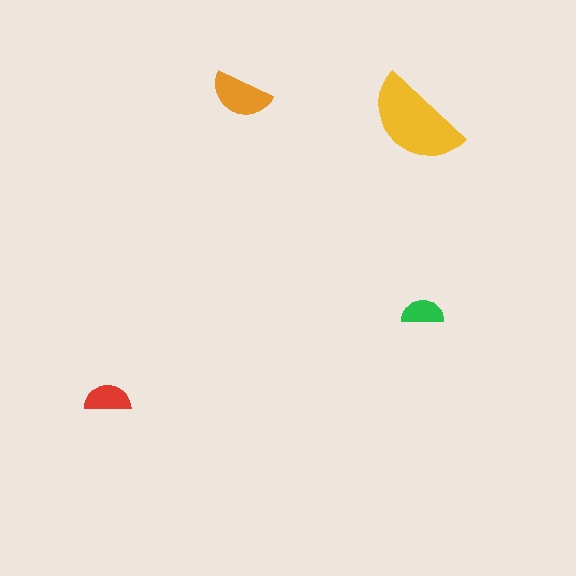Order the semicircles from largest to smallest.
the yellow one, the orange one, the red one, the green one.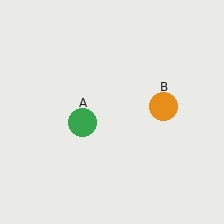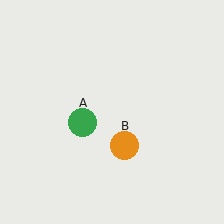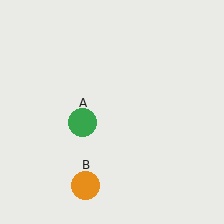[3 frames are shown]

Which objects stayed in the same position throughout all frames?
Green circle (object A) remained stationary.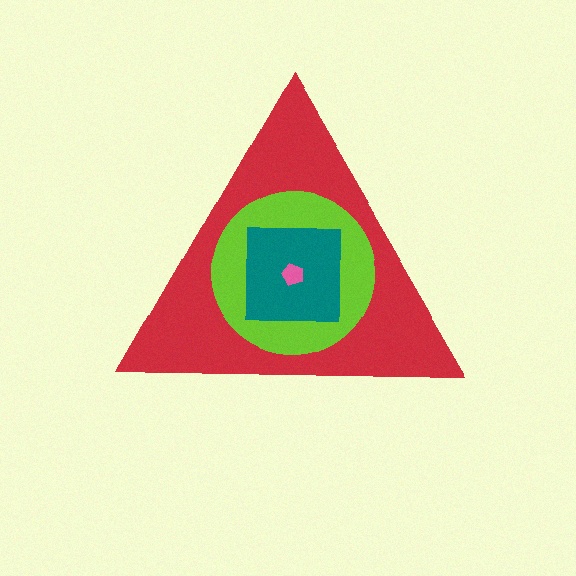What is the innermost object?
The pink pentagon.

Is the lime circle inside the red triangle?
Yes.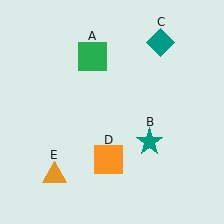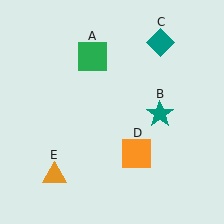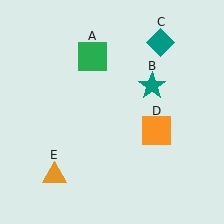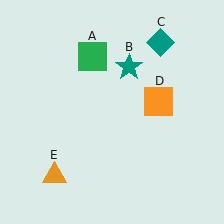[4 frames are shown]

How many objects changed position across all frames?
2 objects changed position: teal star (object B), orange square (object D).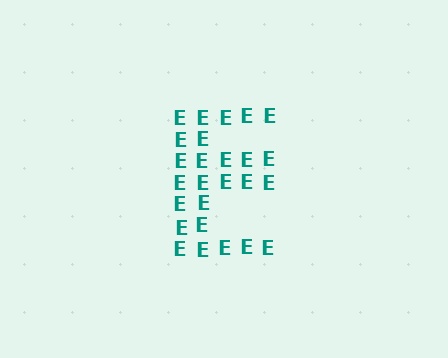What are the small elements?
The small elements are letter E's.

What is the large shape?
The large shape is the letter E.